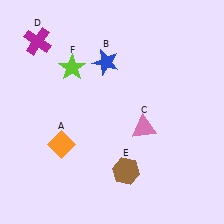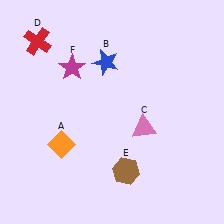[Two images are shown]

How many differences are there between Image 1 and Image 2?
There are 2 differences between the two images.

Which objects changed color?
D changed from magenta to red. F changed from lime to magenta.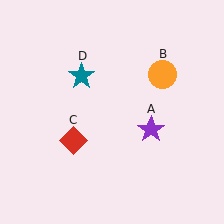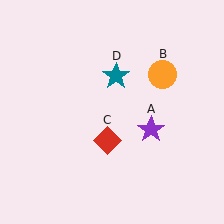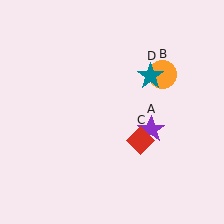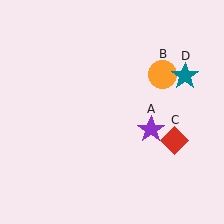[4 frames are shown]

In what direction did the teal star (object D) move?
The teal star (object D) moved right.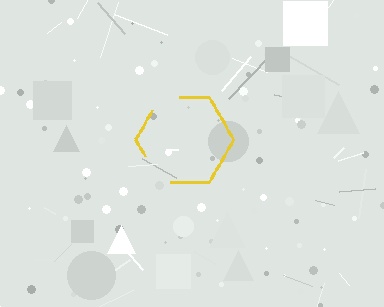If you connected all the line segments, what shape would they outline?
They would outline a hexagon.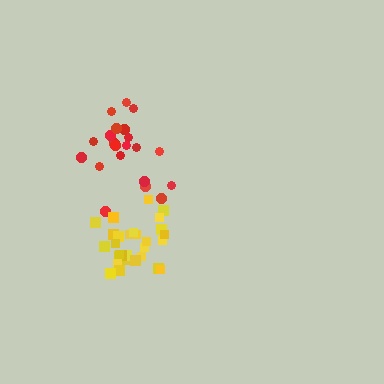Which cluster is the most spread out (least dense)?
Red.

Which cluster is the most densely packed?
Yellow.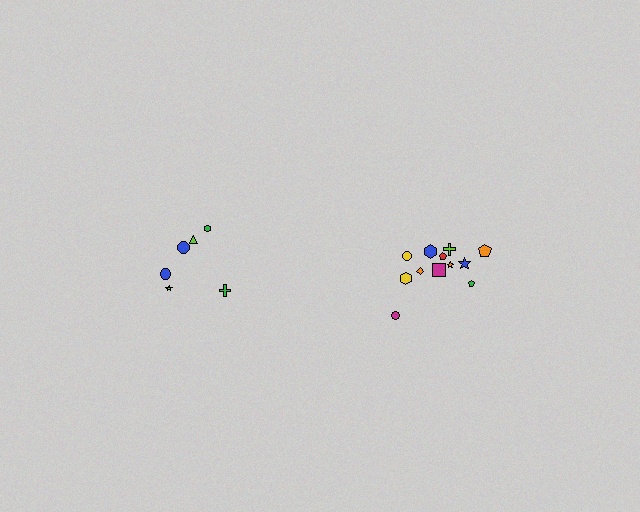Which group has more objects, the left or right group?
The right group.